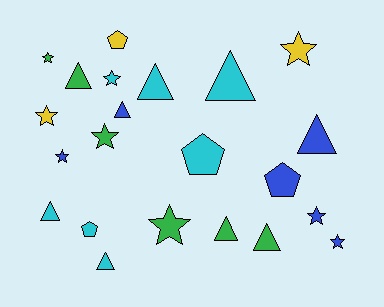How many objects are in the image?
There are 22 objects.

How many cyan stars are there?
There is 1 cyan star.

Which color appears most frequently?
Cyan, with 7 objects.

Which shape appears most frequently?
Triangle, with 9 objects.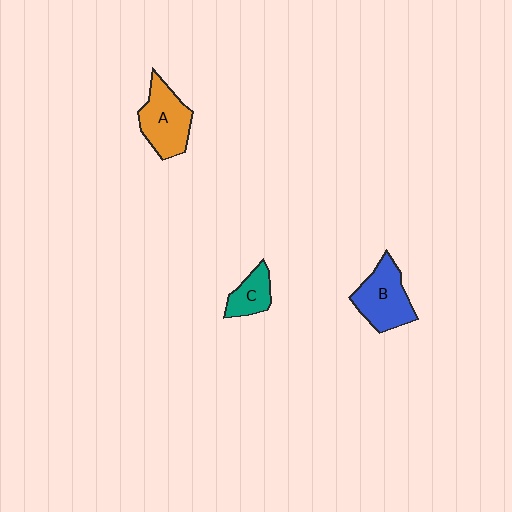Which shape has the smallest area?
Shape C (teal).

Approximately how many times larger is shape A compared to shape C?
Approximately 1.8 times.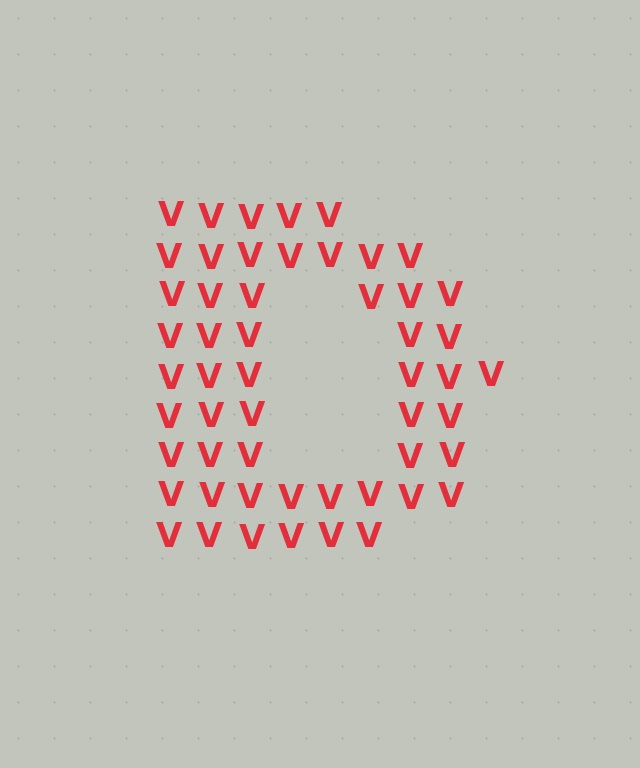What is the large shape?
The large shape is the letter D.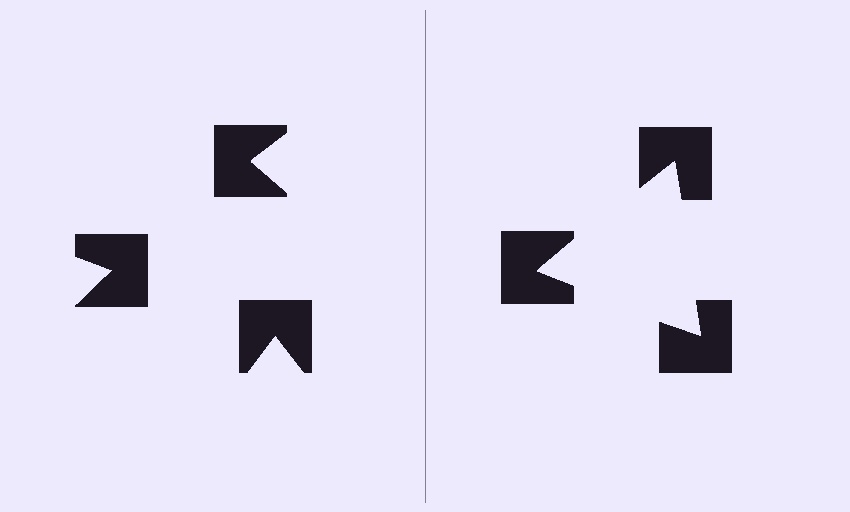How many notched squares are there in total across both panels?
6 — 3 on each side.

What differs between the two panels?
The notched squares are positioned identically on both sides; only the wedge orientations differ. On the right they align to a triangle; on the left they are misaligned.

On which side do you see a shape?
An illusory triangle appears on the right side. On the left side the wedge cuts are rotated, so no coherent shape forms.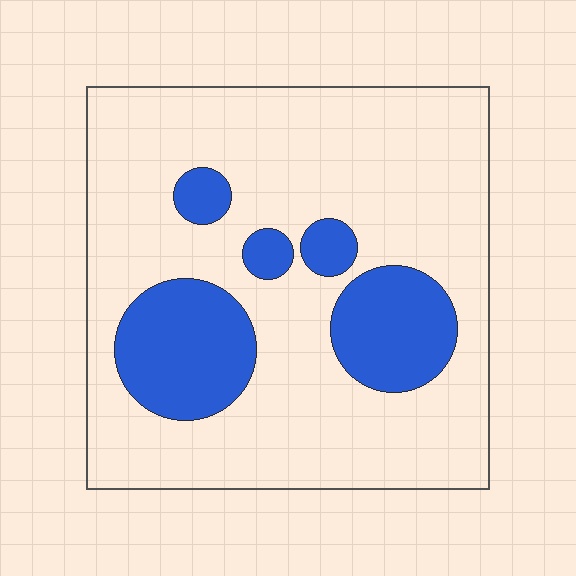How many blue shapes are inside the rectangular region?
5.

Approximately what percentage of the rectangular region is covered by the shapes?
Approximately 20%.